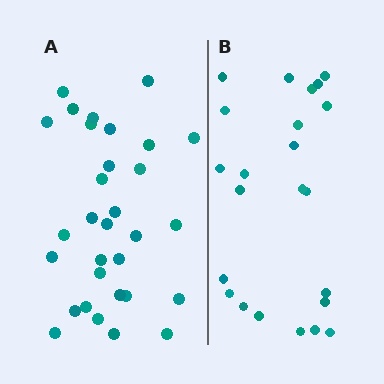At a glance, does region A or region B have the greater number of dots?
Region A (the left region) has more dots.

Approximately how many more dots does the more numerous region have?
Region A has roughly 8 or so more dots than region B.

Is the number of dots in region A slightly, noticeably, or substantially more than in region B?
Region A has noticeably more, but not dramatically so. The ratio is roughly 1.3 to 1.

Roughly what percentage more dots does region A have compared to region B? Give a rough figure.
About 35% more.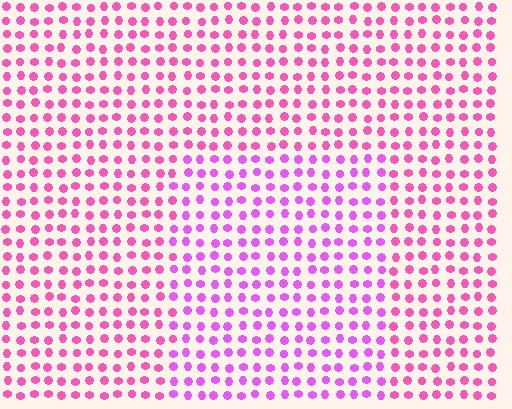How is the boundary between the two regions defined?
The boundary is defined purely by a slight shift in hue (about 29 degrees). Spacing, size, and orientation are identical on both sides.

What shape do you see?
I see a rectangle.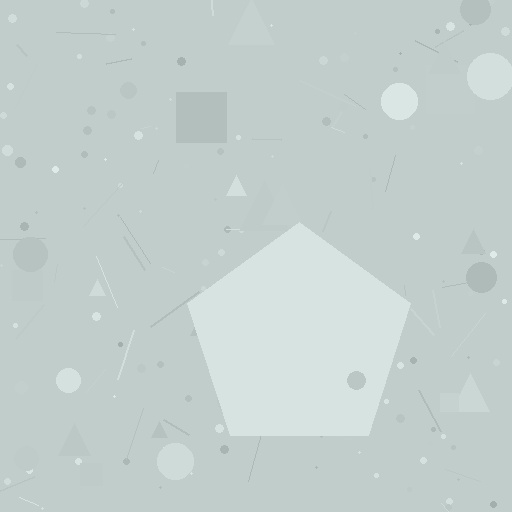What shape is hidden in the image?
A pentagon is hidden in the image.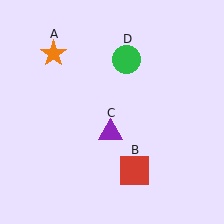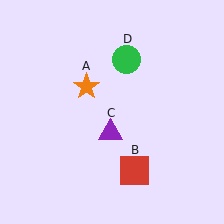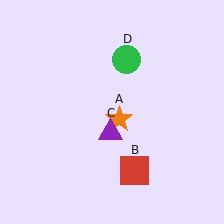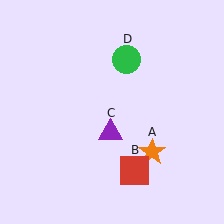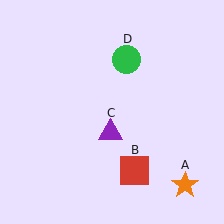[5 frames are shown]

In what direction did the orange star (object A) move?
The orange star (object A) moved down and to the right.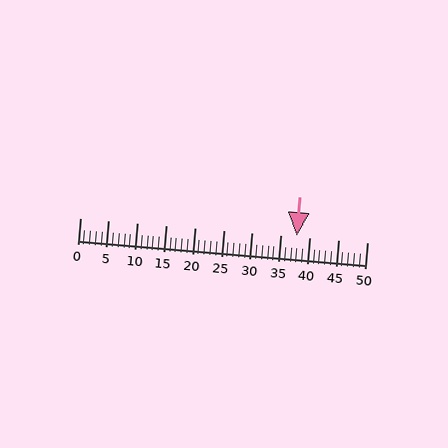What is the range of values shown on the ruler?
The ruler shows values from 0 to 50.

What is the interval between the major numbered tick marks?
The major tick marks are spaced 5 units apart.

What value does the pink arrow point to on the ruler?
The pink arrow points to approximately 38.